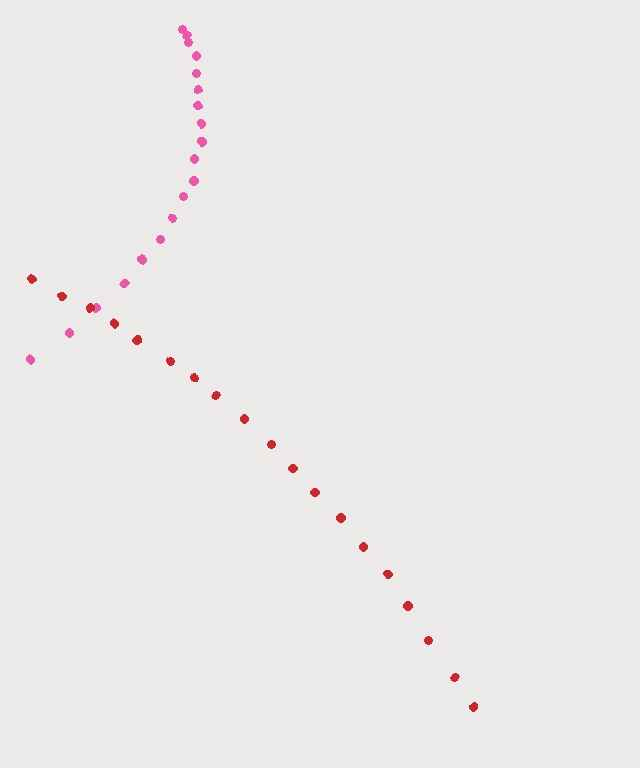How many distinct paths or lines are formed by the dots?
There are 2 distinct paths.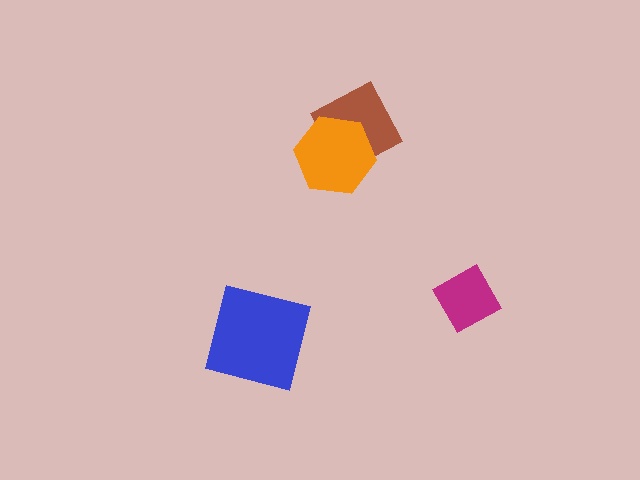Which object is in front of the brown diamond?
The orange hexagon is in front of the brown diamond.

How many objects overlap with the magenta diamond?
0 objects overlap with the magenta diamond.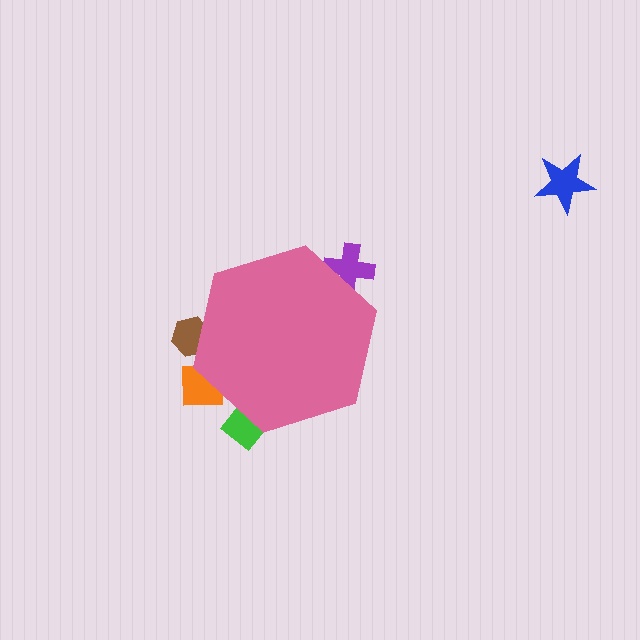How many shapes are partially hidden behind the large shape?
4 shapes are partially hidden.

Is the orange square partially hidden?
Yes, the orange square is partially hidden behind the pink hexagon.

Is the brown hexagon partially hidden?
Yes, the brown hexagon is partially hidden behind the pink hexagon.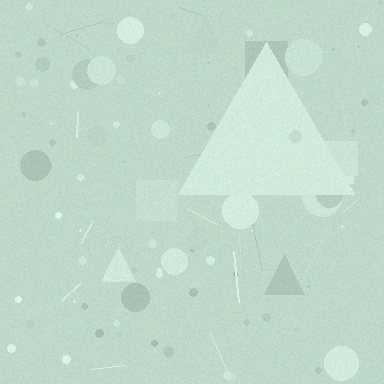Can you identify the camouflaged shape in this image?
The camouflaged shape is a triangle.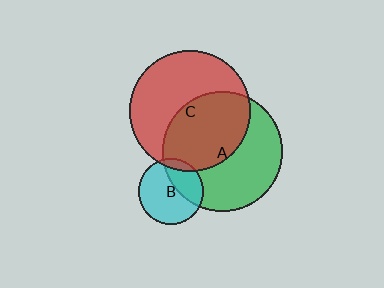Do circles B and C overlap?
Yes.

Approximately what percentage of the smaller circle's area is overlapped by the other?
Approximately 10%.